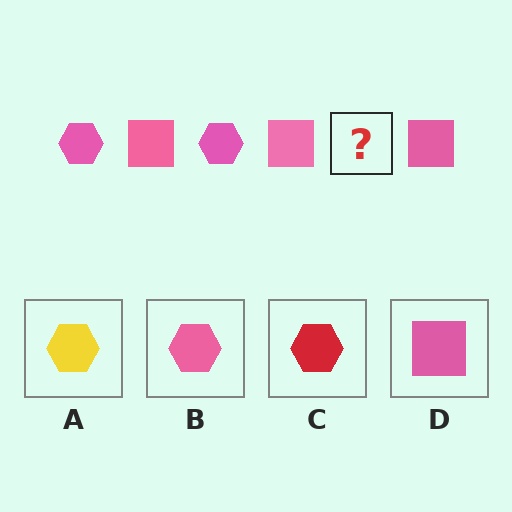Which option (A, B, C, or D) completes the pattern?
B.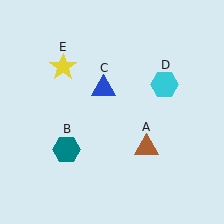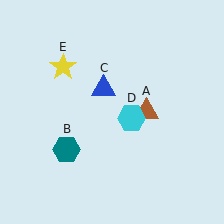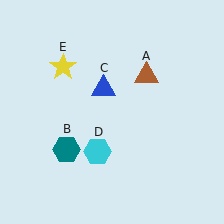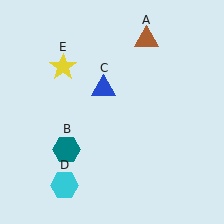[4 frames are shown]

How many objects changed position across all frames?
2 objects changed position: brown triangle (object A), cyan hexagon (object D).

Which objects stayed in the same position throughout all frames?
Teal hexagon (object B) and blue triangle (object C) and yellow star (object E) remained stationary.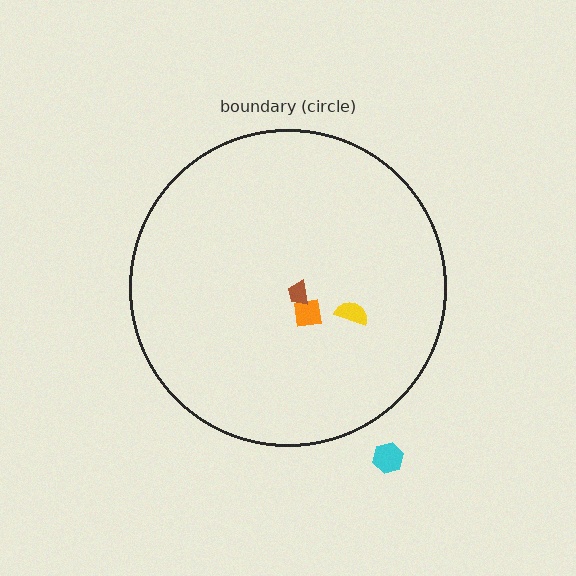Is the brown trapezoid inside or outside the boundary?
Inside.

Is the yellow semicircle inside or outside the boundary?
Inside.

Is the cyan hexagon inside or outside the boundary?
Outside.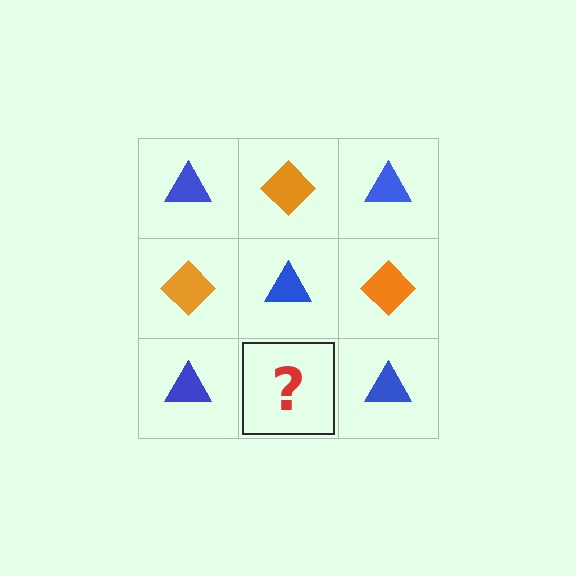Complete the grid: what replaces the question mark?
The question mark should be replaced with an orange diamond.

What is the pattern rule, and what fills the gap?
The rule is that it alternates blue triangle and orange diamond in a checkerboard pattern. The gap should be filled with an orange diamond.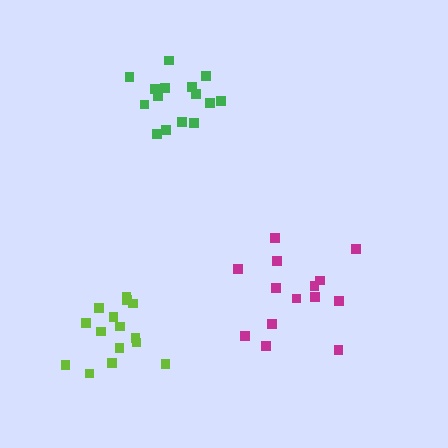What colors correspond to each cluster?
The clusters are colored: magenta, lime, green.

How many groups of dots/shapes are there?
There are 3 groups.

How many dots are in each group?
Group 1: 14 dots, Group 2: 15 dots, Group 3: 15 dots (44 total).